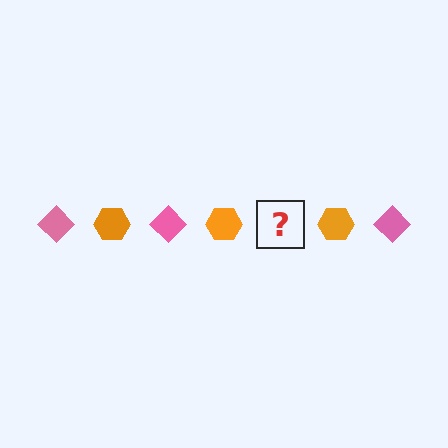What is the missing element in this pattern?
The missing element is a pink diamond.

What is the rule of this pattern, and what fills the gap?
The rule is that the pattern alternates between pink diamond and orange hexagon. The gap should be filled with a pink diamond.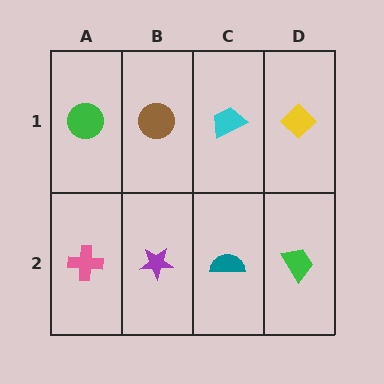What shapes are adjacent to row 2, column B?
A brown circle (row 1, column B), a pink cross (row 2, column A), a teal semicircle (row 2, column C).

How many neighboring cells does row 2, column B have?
3.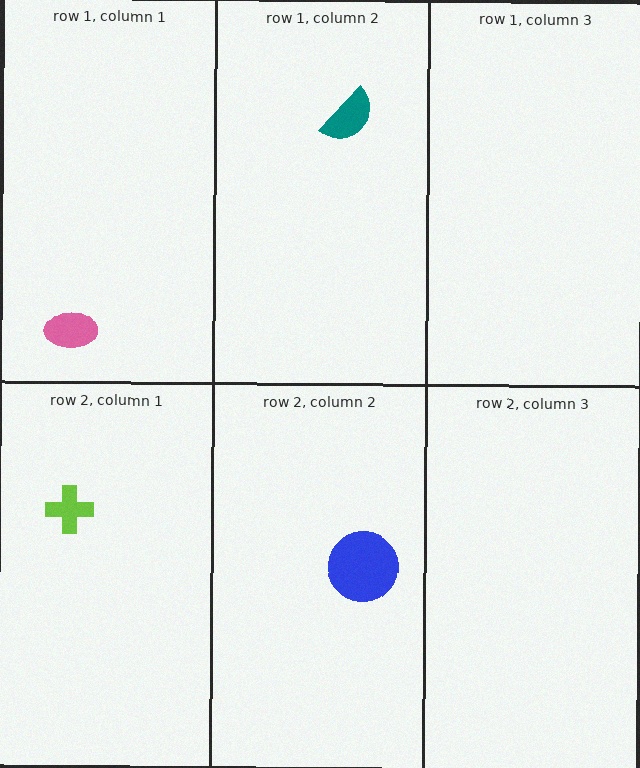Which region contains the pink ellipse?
The row 1, column 1 region.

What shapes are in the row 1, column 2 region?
The teal semicircle.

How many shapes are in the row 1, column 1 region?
1.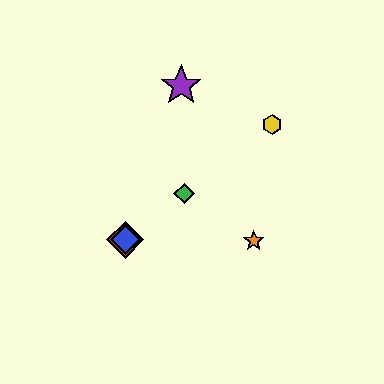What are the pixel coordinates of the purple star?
The purple star is at (181, 86).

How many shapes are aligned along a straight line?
4 shapes (the red diamond, the blue diamond, the green diamond, the yellow hexagon) are aligned along a straight line.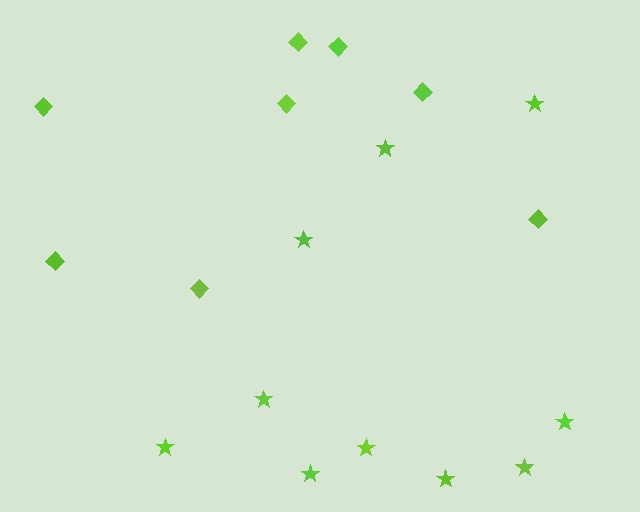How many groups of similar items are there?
There are 2 groups: one group of diamonds (8) and one group of stars (10).